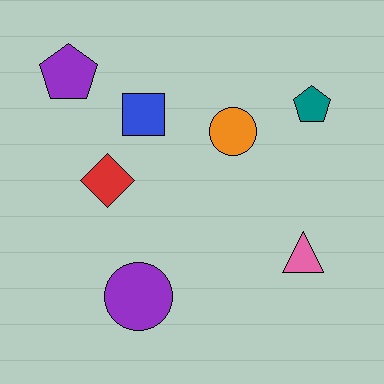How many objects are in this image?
There are 7 objects.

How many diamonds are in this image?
There is 1 diamond.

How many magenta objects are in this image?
There are no magenta objects.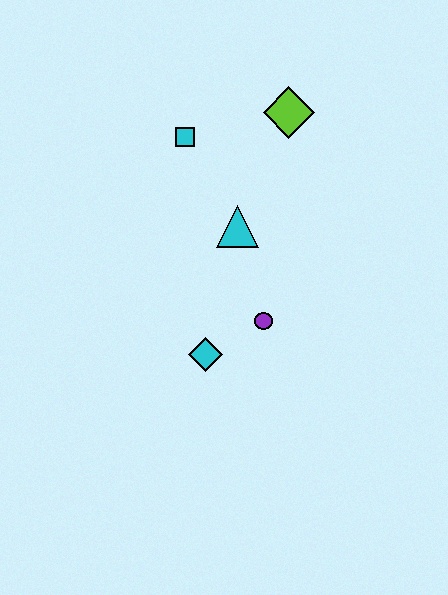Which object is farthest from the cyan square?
The cyan diamond is farthest from the cyan square.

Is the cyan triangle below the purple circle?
No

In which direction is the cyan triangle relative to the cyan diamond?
The cyan triangle is above the cyan diamond.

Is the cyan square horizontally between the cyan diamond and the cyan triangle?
No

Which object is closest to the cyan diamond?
The purple circle is closest to the cyan diamond.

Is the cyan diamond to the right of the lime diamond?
No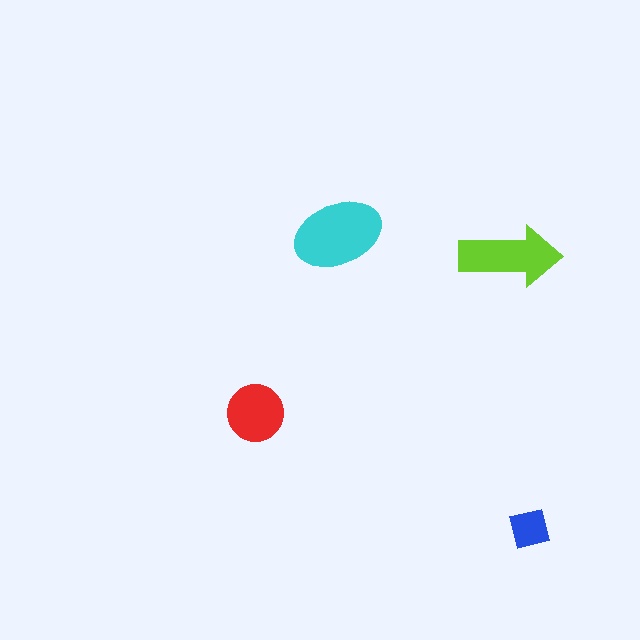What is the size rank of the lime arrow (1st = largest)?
2nd.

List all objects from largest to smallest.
The cyan ellipse, the lime arrow, the red circle, the blue square.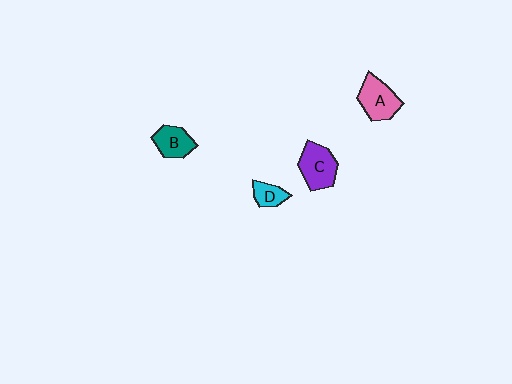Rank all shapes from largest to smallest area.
From largest to smallest: C (purple), A (pink), B (teal), D (cyan).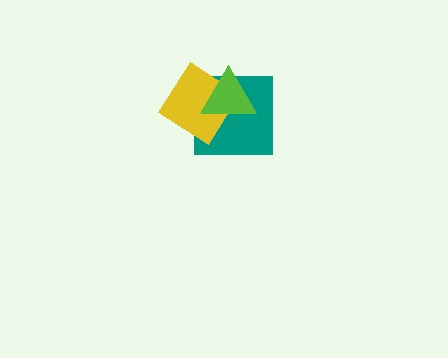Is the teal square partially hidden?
Yes, it is partially covered by another shape.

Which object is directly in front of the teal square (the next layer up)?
The yellow diamond is directly in front of the teal square.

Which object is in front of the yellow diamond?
The lime triangle is in front of the yellow diamond.